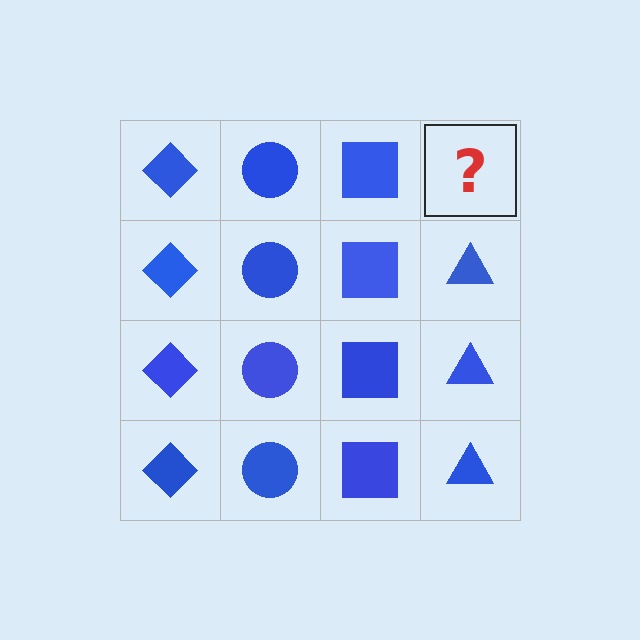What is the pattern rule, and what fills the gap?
The rule is that each column has a consistent shape. The gap should be filled with a blue triangle.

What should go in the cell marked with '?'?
The missing cell should contain a blue triangle.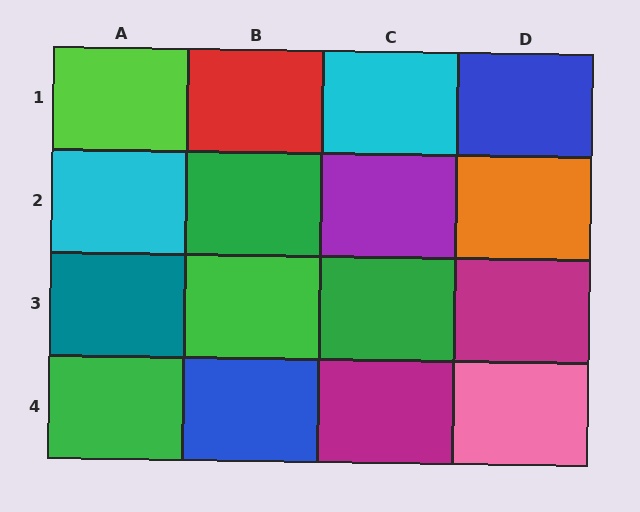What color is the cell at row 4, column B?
Blue.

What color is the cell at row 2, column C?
Purple.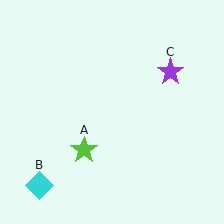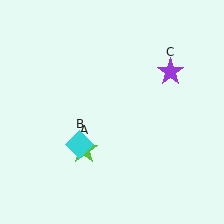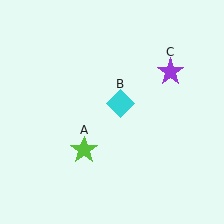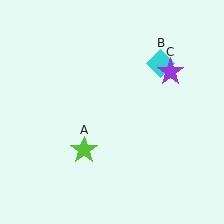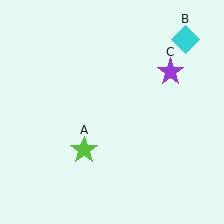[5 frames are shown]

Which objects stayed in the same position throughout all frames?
Lime star (object A) and purple star (object C) remained stationary.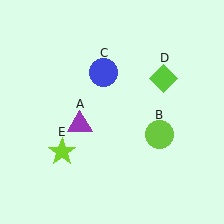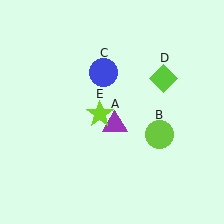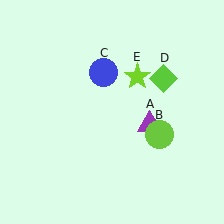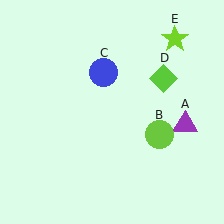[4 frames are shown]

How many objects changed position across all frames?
2 objects changed position: purple triangle (object A), lime star (object E).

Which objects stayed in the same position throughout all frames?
Lime circle (object B) and blue circle (object C) and lime diamond (object D) remained stationary.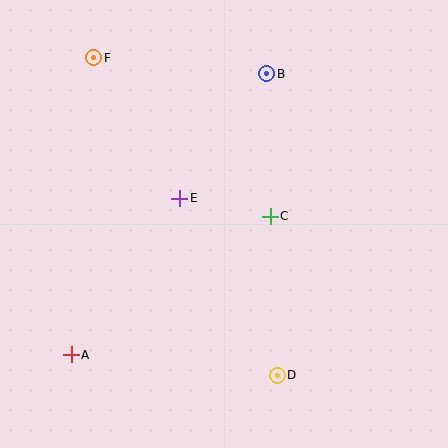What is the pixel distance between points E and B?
The distance between E and B is 152 pixels.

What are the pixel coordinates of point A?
Point A is at (71, 355).